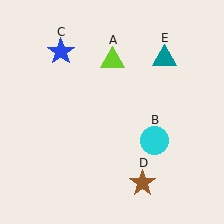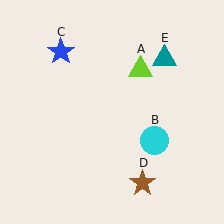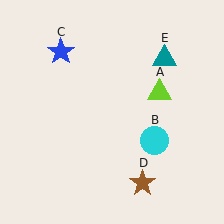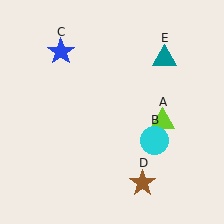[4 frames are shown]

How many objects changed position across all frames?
1 object changed position: lime triangle (object A).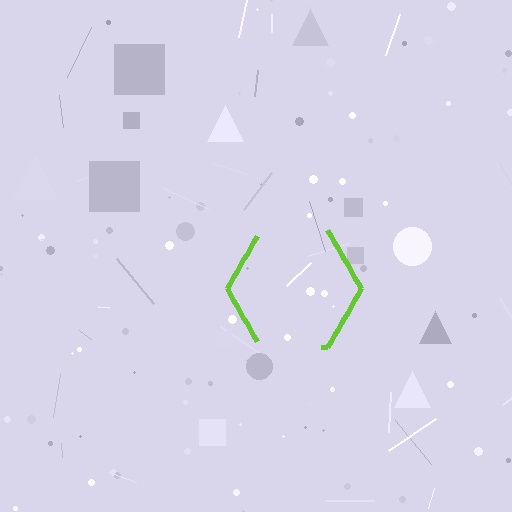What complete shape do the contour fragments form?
The contour fragments form a hexagon.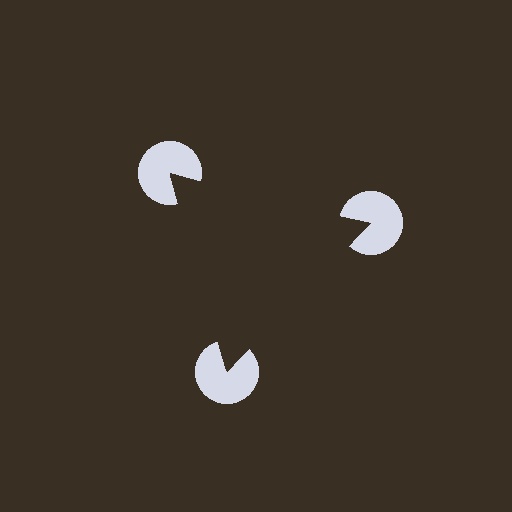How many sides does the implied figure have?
3 sides.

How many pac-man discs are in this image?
There are 3 — one at each vertex of the illusory triangle.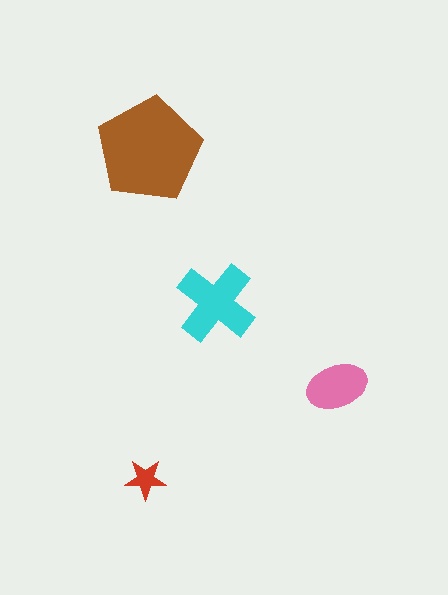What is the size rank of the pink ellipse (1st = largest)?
3rd.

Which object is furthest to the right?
The pink ellipse is rightmost.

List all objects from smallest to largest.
The red star, the pink ellipse, the cyan cross, the brown pentagon.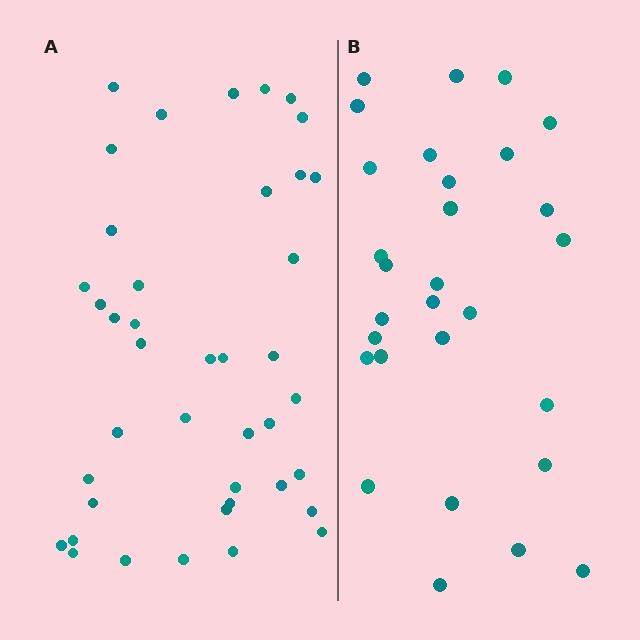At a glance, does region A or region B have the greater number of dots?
Region A (the left region) has more dots.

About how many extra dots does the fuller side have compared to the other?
Region A has roughly 12 or so more dots than region B.